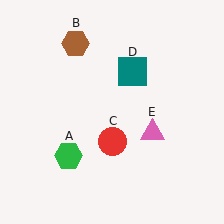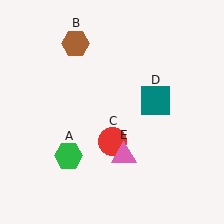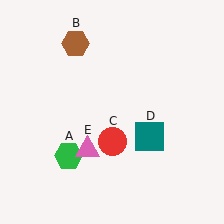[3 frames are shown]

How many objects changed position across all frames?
2 objects changed position: teal square (object D), pink triangle (object E).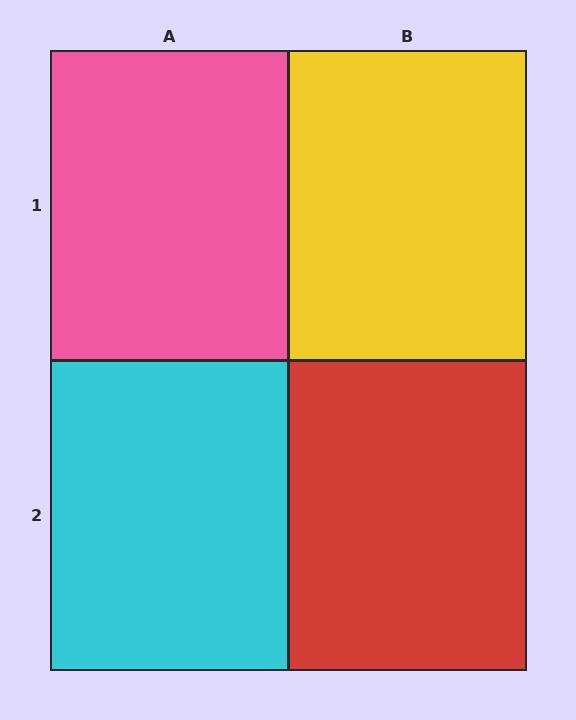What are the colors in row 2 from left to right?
Cyan, red.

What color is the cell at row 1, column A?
Pink.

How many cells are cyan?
1 cell is cyan.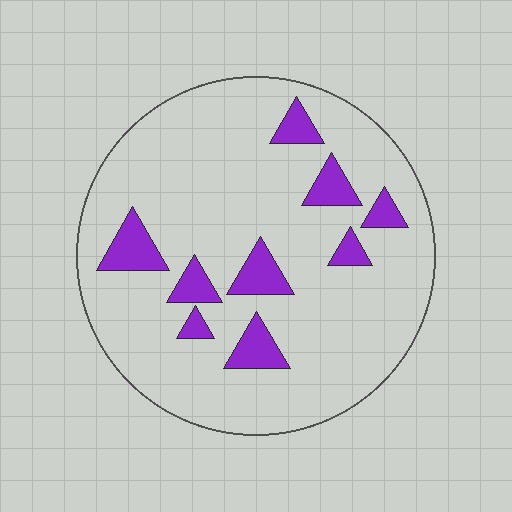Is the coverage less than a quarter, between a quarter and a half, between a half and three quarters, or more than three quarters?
Less than a quarter.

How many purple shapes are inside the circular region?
9.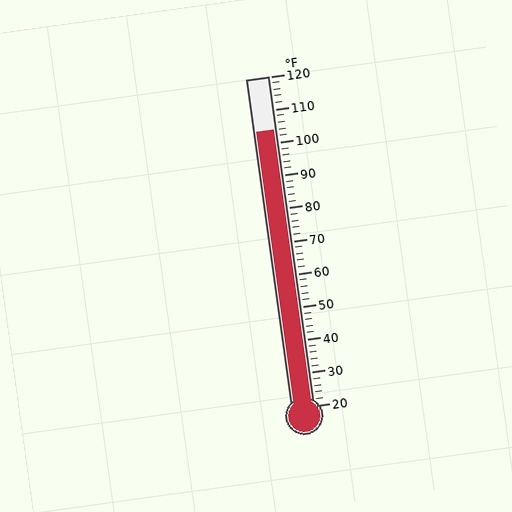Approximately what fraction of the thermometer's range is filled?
The thermometer is filled to approximately 85% of its range.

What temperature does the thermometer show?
The thermometer shows approximately 104°F.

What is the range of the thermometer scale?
The thermometer scale ranges from 20°F to 120°F.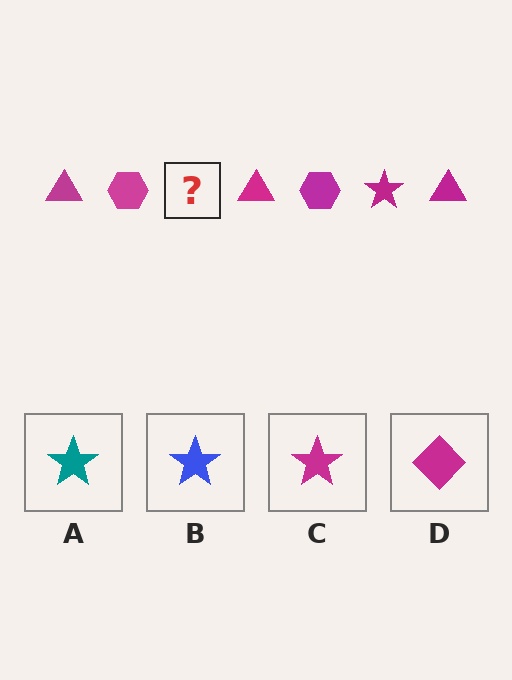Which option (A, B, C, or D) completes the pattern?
C.